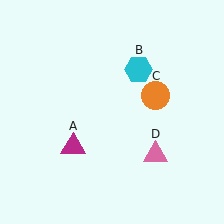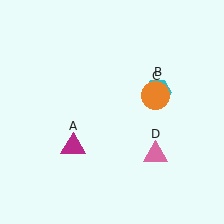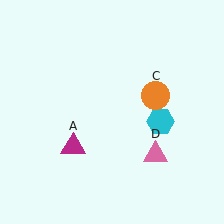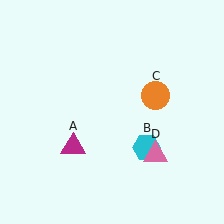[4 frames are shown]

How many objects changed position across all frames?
1 object changed position: cyan hexagon (object B).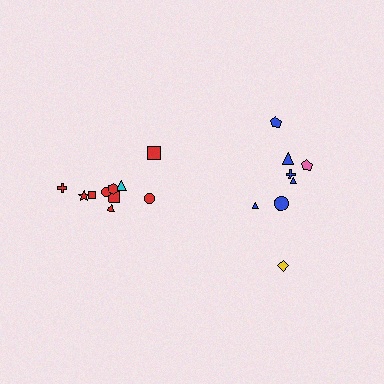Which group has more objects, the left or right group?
The left group.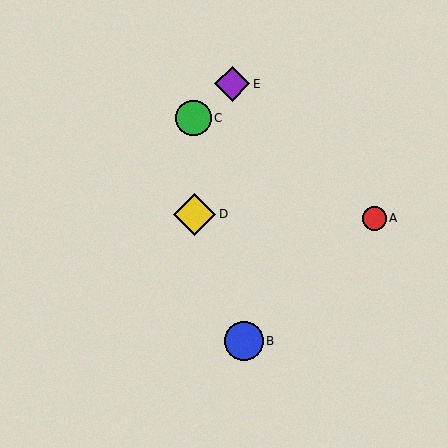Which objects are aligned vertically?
Objects C, D are aligned vertically.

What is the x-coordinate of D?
Object D is at x≈195.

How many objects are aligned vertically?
2 objects (C, D) are aligned vertically.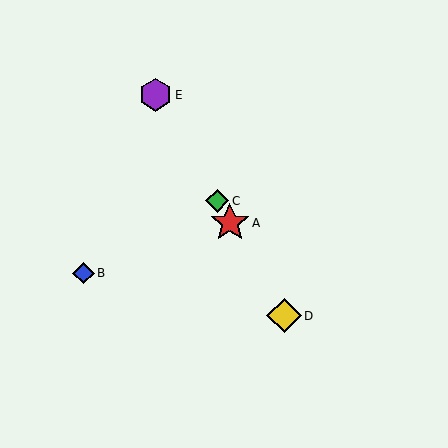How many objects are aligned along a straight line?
4 objects (A, C, D, E) are aligned along a straight line.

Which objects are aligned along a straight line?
Objects A, C, D, E are aligned along a straight line.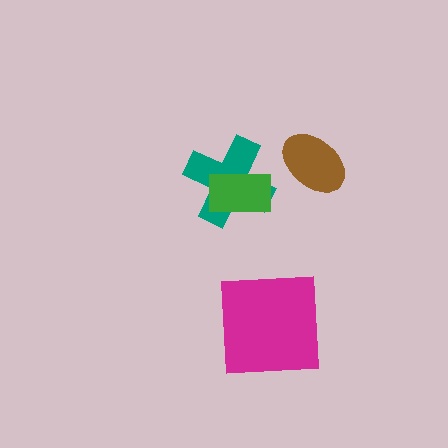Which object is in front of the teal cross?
The green rectangle is in front of the teal cross.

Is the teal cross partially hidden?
Yes, it is partially covered by another shape.